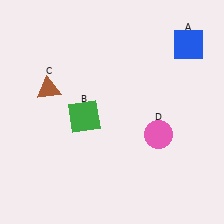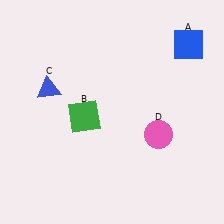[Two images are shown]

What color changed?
The triangle (C) changed from brown in Image 1 to blue in Image 2.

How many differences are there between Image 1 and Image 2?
There is 1 difference between the two images.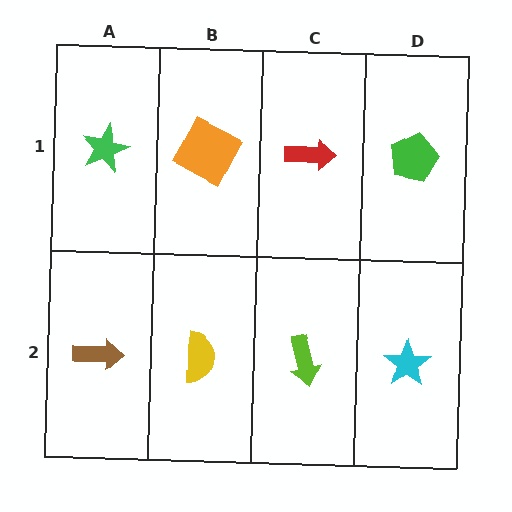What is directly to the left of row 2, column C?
A yellow semicircle.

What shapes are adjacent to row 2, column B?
An orange square (row 1, column B), a brown arrow (row 2, column A), a lime arrow (row 2, column C).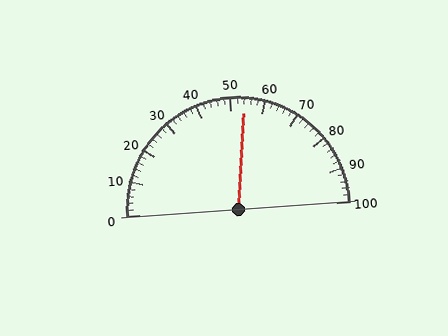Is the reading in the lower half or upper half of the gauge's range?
The reading is in the upper half of the range (0 to 100).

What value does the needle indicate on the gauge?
The needle indicates approximately 54.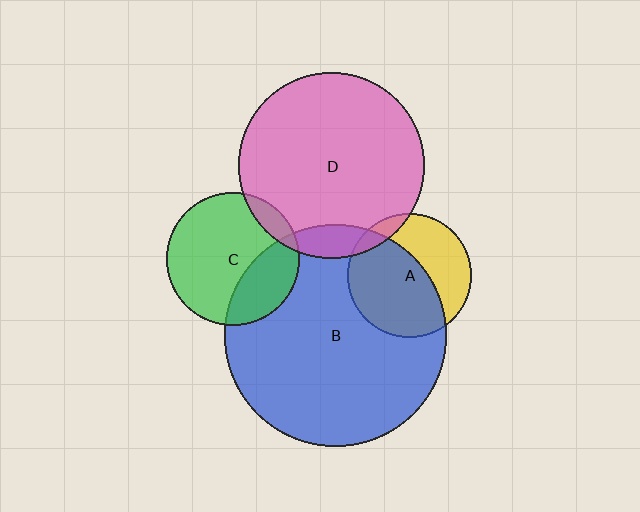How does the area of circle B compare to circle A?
Approximately 3.2 times.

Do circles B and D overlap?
Yes.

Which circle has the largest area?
Circle B (blue).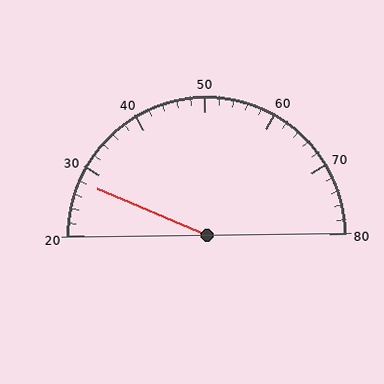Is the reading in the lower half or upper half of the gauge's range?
The reading is in the lower half of the range (20 to 80).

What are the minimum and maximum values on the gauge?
The gauge ranges from 20 to 80.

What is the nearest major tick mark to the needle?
The nearest major tick mark is 30.